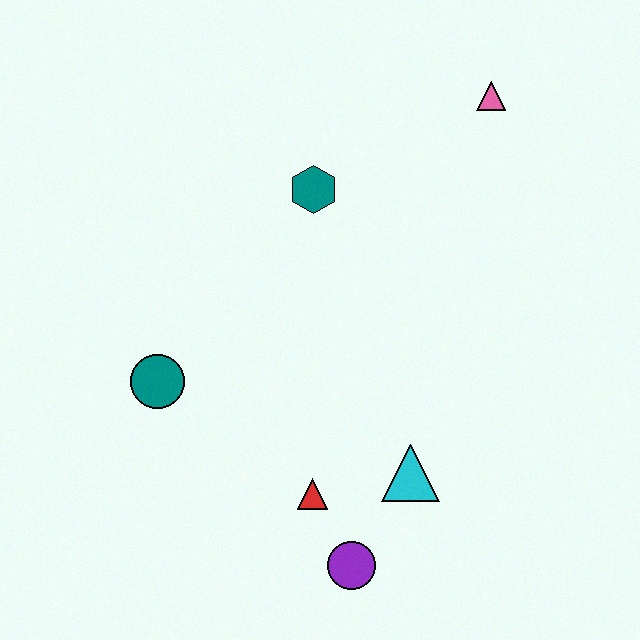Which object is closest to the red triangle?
The purple circle is closest to the red triangle.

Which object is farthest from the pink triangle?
The purple circle is farthest from the pink triangle.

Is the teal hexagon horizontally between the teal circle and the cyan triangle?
Yes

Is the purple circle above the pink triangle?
No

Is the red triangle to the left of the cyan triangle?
Yes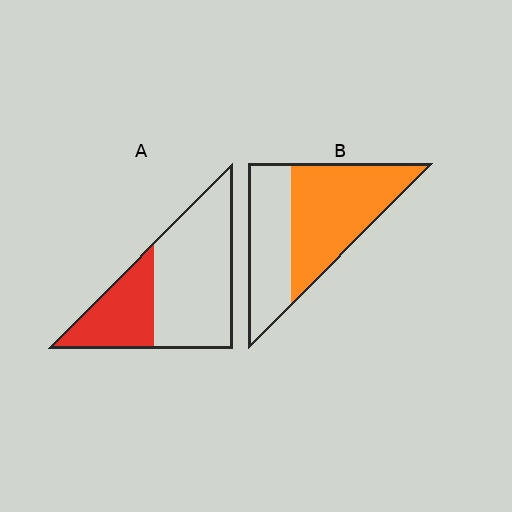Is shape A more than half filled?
No.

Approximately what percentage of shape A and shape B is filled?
A is approximately 35% and B is approximately 60%.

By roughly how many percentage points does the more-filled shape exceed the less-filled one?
By roughly 25 percentage points (B over A).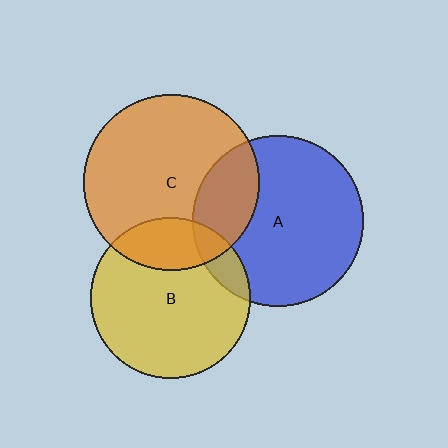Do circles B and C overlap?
Yes.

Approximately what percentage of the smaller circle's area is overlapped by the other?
Approximately 20%.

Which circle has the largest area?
Circle C (orange).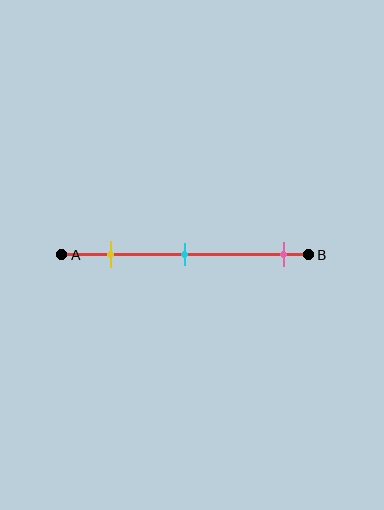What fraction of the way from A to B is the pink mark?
The pink mark is approximately 90% (0.9) of the way from A to B.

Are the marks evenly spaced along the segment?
No, the marks are not evenly spaced.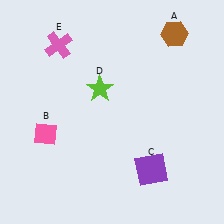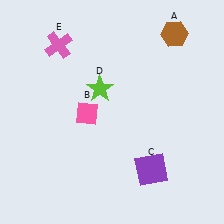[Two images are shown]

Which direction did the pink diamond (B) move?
The pink diamond (B) moved right.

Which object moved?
The pink diamond (B) moved right.